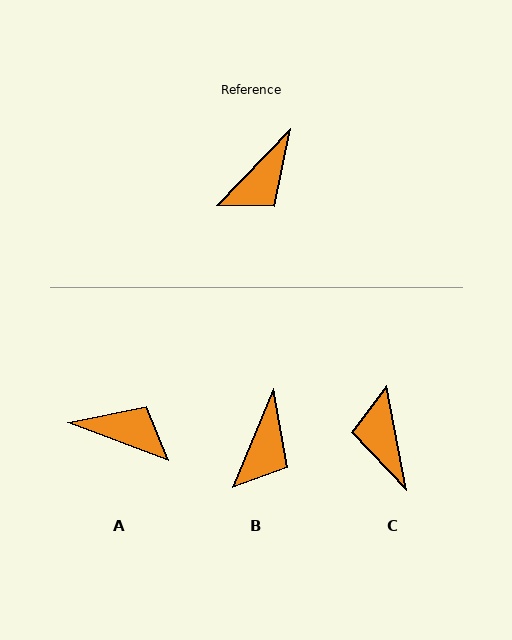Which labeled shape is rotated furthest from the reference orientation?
C, about 125 degrees away.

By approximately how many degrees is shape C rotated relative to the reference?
Approximately 125 degrees clockwise.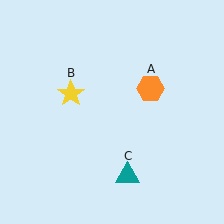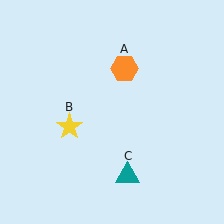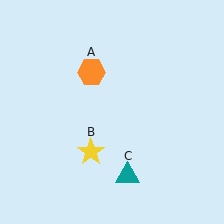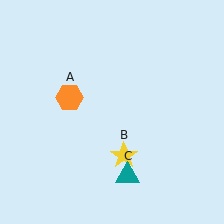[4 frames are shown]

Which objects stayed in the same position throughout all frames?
Teal triangle (object C) remained stationary.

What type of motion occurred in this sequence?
The orange hexagon (object A), yellow star (object B) rotated counterclockwise around the center of the scene.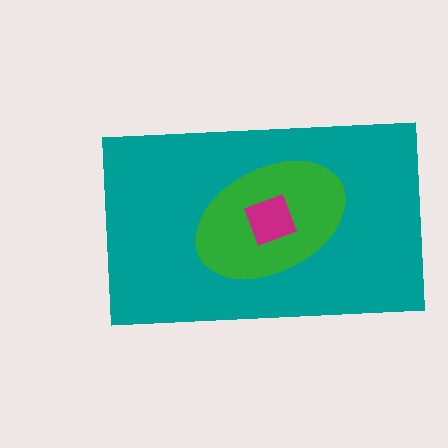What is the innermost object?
The magenta square.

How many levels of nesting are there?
3.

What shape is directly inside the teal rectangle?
The green ellipse.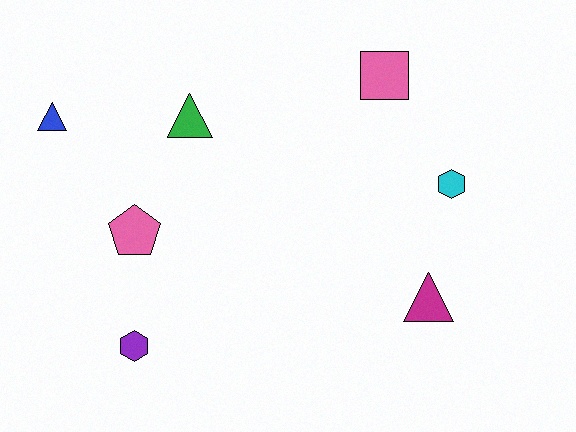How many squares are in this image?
There is 1 square.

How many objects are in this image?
There are 7 objects.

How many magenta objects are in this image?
There is 1 magenta object.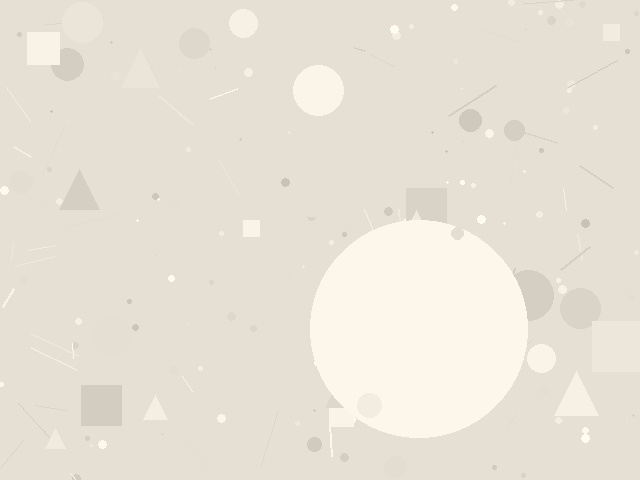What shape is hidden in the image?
A circle is hidden in the image.